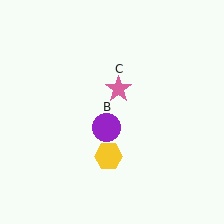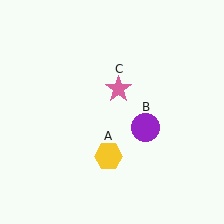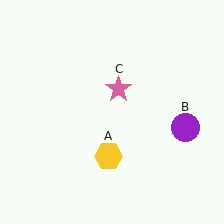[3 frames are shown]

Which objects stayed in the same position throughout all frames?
Yellow hexagon (object A) and pink star (object C) remained stationary.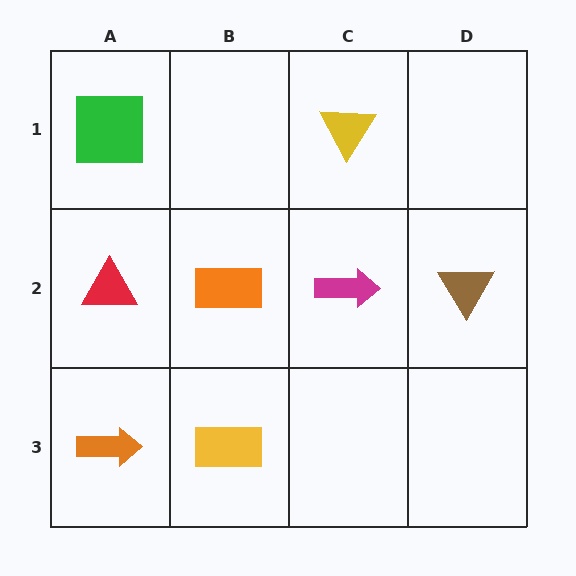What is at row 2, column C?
A magenta arrow.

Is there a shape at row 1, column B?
No, that cell is empty.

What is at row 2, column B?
An orange rectangle.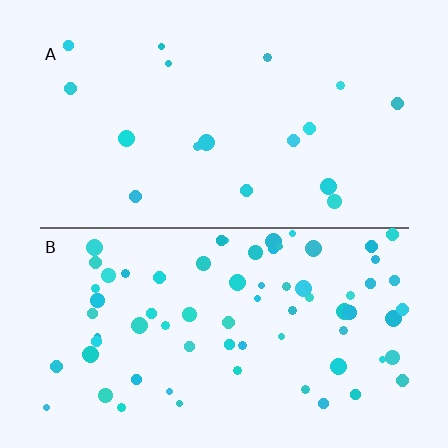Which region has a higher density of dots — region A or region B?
B (the bottom).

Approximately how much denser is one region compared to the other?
Approximately 4.0× — region B over region A.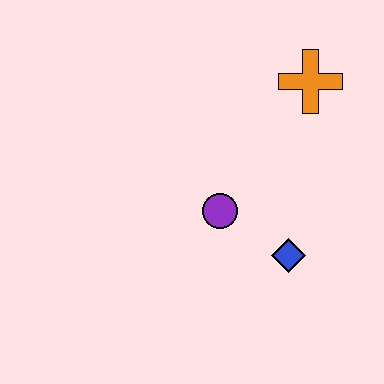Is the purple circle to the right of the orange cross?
No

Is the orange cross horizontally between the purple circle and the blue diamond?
No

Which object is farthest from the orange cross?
The blue diamond is farthest from the orange cross.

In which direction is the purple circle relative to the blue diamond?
The purple circle is to the left of the blue diamond.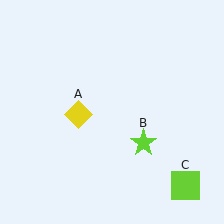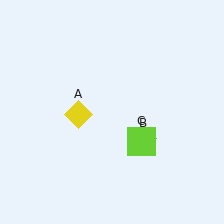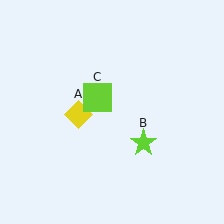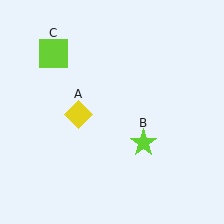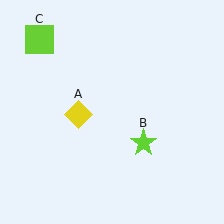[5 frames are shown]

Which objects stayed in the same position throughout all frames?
Yellow diamond (object A) and lime star (object B) remained stationary.